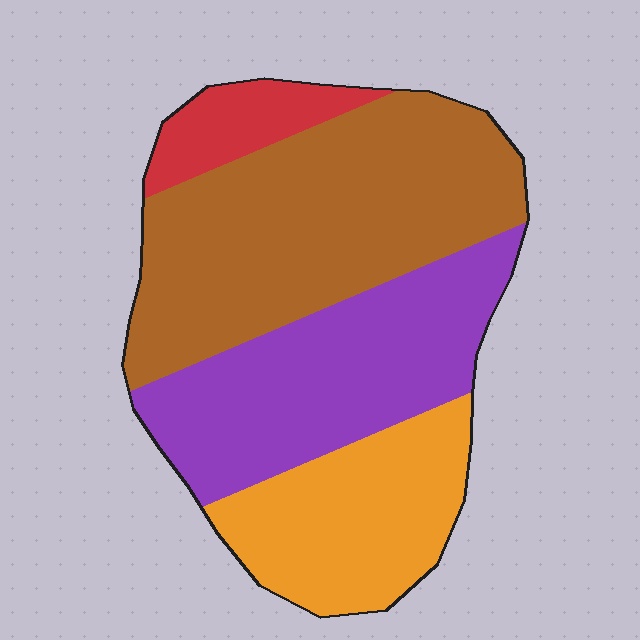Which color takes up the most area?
Brown, at roughly 40%.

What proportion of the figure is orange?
Orange covers around 20% of the figure.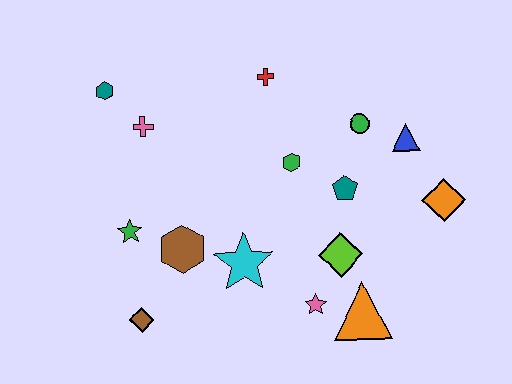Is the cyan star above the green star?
No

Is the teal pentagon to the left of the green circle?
Yes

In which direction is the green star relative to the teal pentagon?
The green star is to the left of the teal pentagon.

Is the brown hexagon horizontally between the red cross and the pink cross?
Yes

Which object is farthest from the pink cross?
The orange diamond is farthest from the pink cross.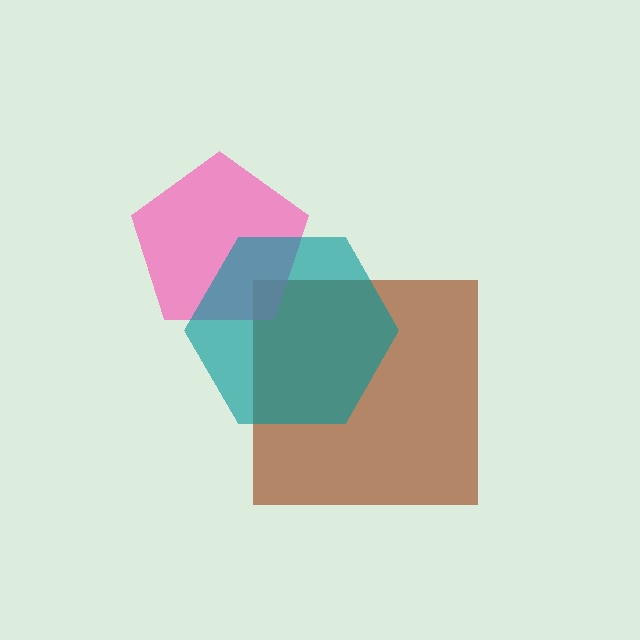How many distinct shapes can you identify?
There are 3 distinct shapes: a brown square, a pink pentagon, a teal hexagon.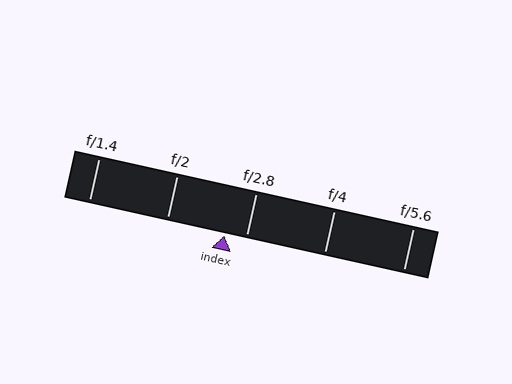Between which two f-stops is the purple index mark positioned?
The index mark is between f/2 and f/2.8.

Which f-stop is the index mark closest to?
The index mark is closest to f/2.8.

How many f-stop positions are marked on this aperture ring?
There are 5 f-stop positions marked.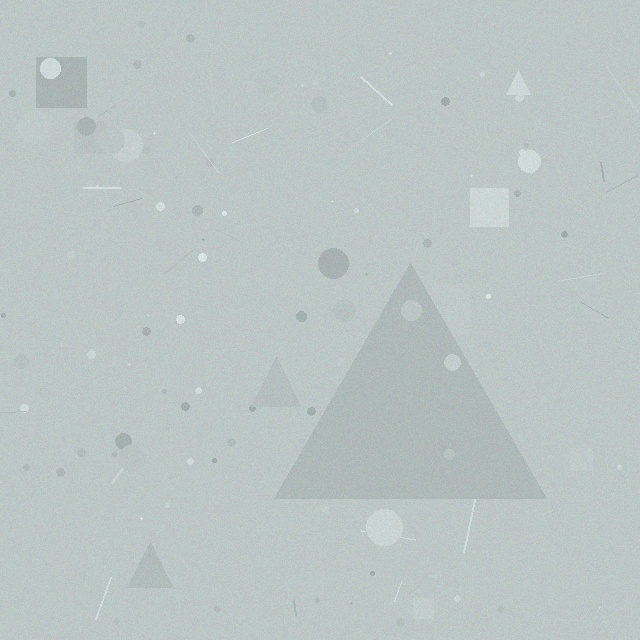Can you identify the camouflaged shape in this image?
The camouflaged shape is a triangle.